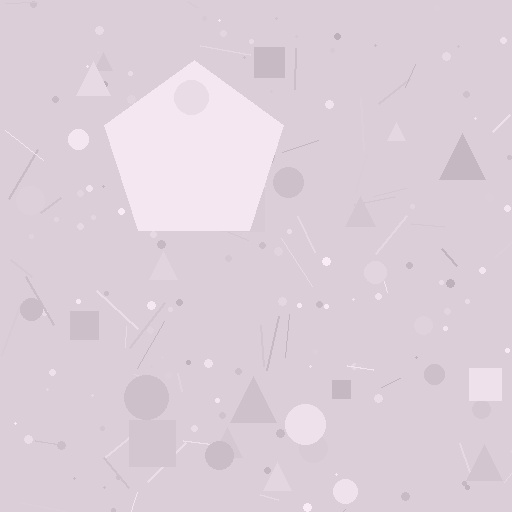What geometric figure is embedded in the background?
A pentagon is embedded in the background.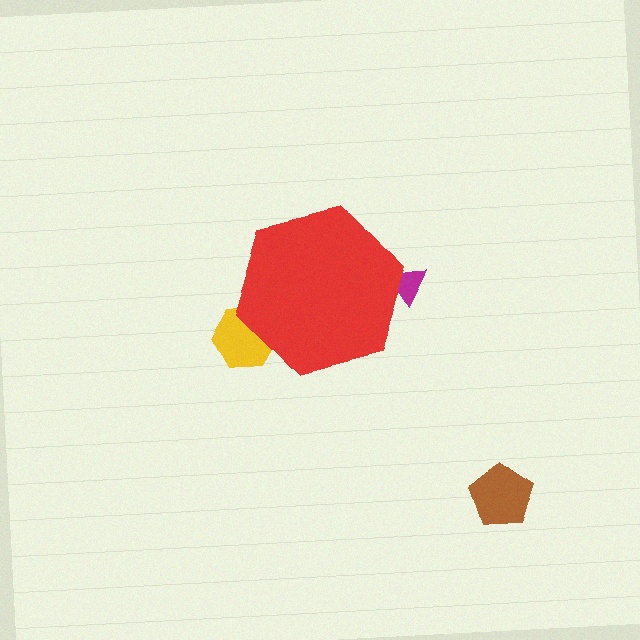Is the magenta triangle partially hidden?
Yes, the magenta triangle is partially hidden behind the red hexagon.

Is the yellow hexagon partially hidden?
Yes, the yellow hexagon is partially hidden behind the red hexagon.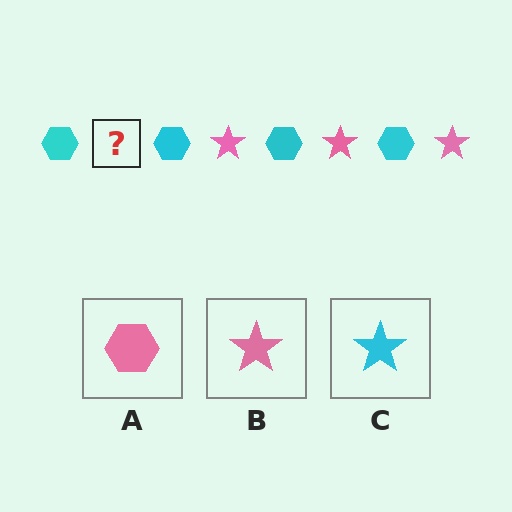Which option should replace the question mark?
Option B.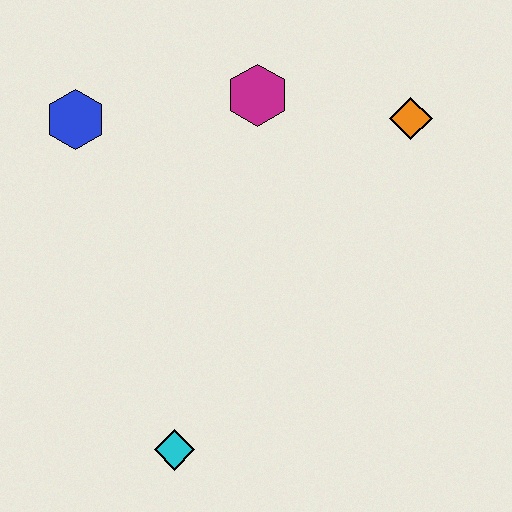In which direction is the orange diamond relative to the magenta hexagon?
The orange diamond is to the right of the magenta hexagon.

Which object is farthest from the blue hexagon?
The cyan diamond is farthest from the blue hexagon.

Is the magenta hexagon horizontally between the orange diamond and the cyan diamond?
Yes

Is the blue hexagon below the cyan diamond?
No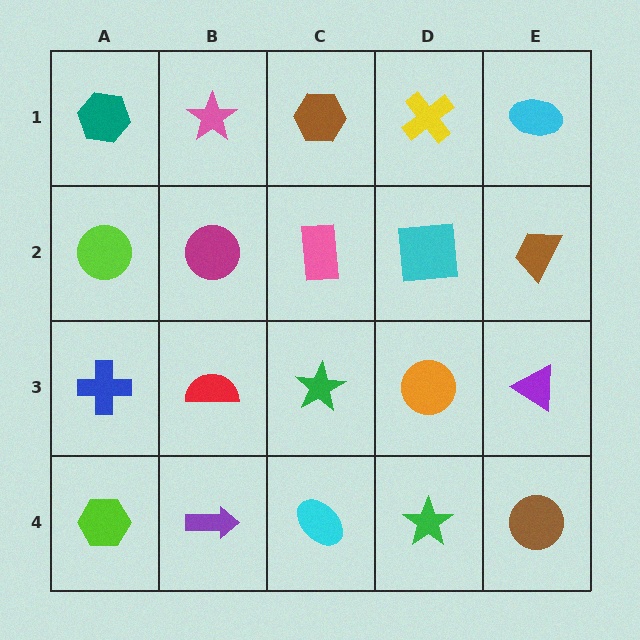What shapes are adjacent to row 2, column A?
A teal hexagon (row 1, column A), a blue cross (row 3, column A), a magenta circle (row 2, column B).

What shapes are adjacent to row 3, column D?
A cyan square (row 2, column D), a green star (row 4, column D), a green star (row 3, column C), a purple triangle (row 3, column E).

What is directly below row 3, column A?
A lime hexagon.